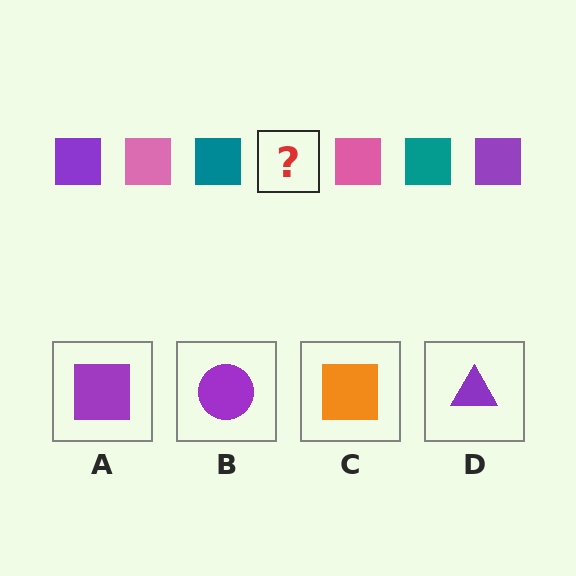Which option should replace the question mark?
Option A.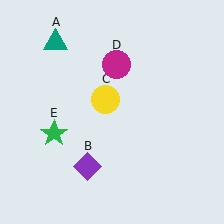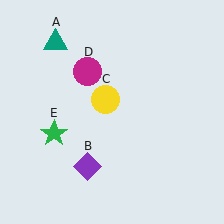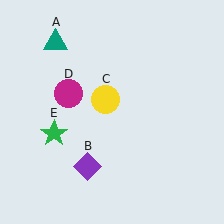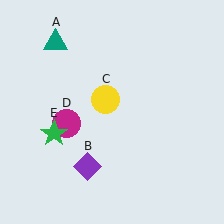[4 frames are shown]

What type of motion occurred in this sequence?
The magenta circle (object D) rotated counterclockwise around the center of the scene.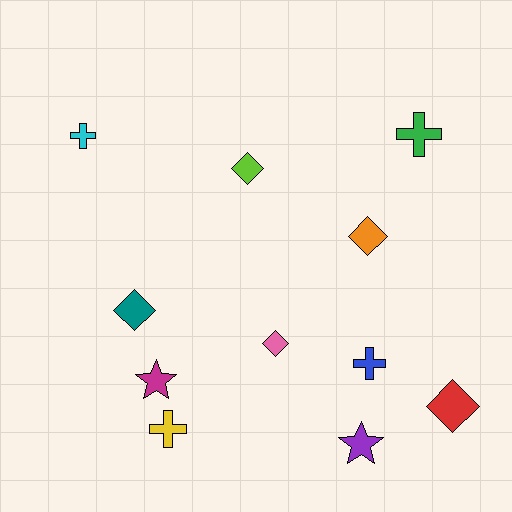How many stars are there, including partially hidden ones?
There are 2 stars.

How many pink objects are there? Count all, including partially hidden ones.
There is 1 pink object.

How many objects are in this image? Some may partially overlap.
There are 11 objects.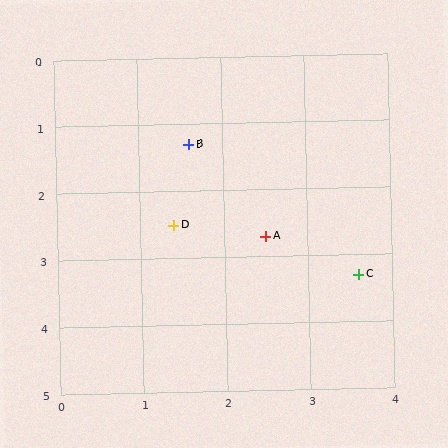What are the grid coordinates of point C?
Point C is at approximately (3.6, 3.3).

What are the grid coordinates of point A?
Point A is at approximately (2.5, 2.7).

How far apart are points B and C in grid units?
Points B and C are about 2.8 grid units apart.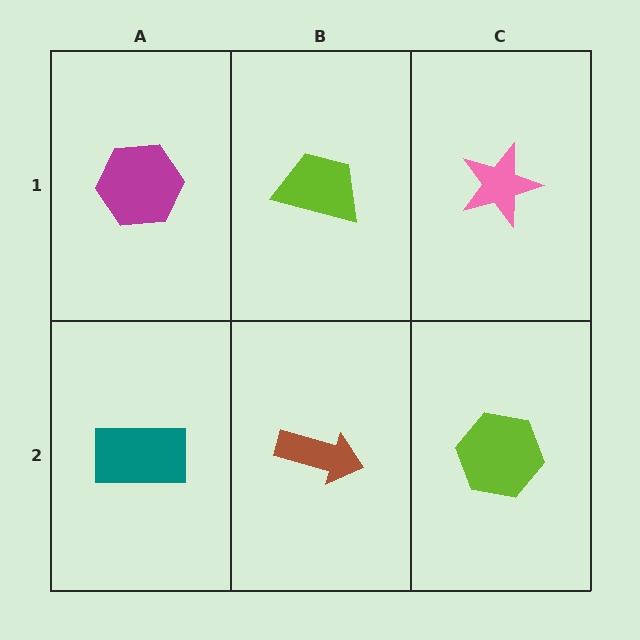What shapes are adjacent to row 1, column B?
A brown arrow (row 2, column B), a magenta hexagon (row 1, column A), a pink star (row 1, column C).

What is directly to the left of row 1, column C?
A lime trapezoid.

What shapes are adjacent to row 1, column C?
A lime hexagon (row 2, column C), a lime trapezoid (row 1, column B).